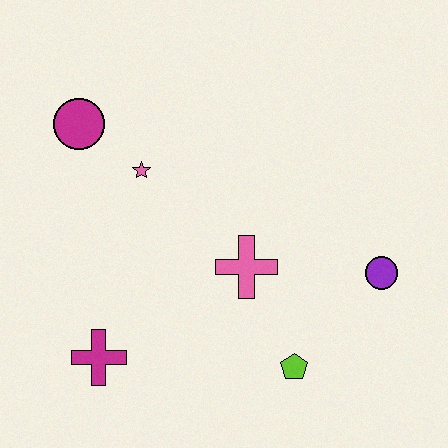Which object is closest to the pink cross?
The lime pentagon is closest to the pink cross.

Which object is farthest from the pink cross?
The magenta circle is farthest from the pink cross.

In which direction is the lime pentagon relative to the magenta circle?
The lime pentagon is below the magenta circle.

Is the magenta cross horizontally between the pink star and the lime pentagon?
No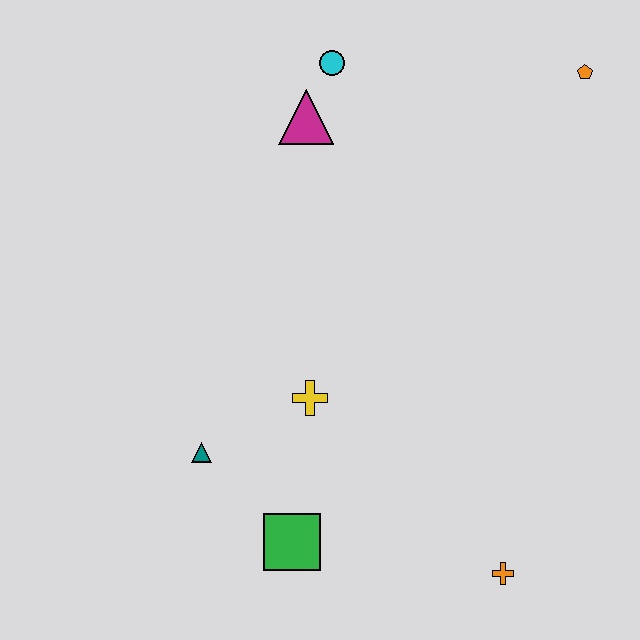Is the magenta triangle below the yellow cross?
No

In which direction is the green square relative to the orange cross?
The green square is to the left of the orange cross.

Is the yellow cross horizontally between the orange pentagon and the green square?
Yes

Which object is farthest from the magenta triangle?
The orange cross is farthest from the magenta triangle.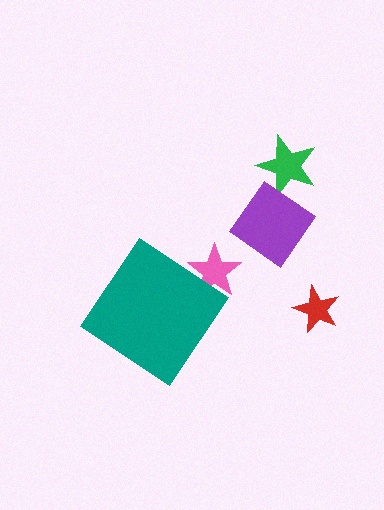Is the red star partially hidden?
No, the red star is fully visible.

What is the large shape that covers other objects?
A teal diamond.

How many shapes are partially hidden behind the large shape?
1 shape is partially hidden.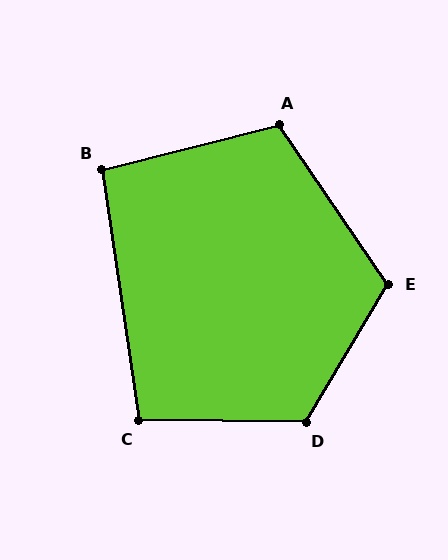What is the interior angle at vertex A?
Approximately 110 degrees (obtuse).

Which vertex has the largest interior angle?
D, at approximately 120 degrees.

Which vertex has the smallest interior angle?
B, at approximately 96 degrees.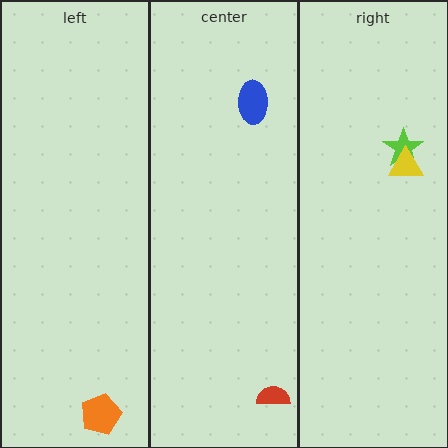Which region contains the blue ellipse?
The center region.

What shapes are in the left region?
The orange pentagon.